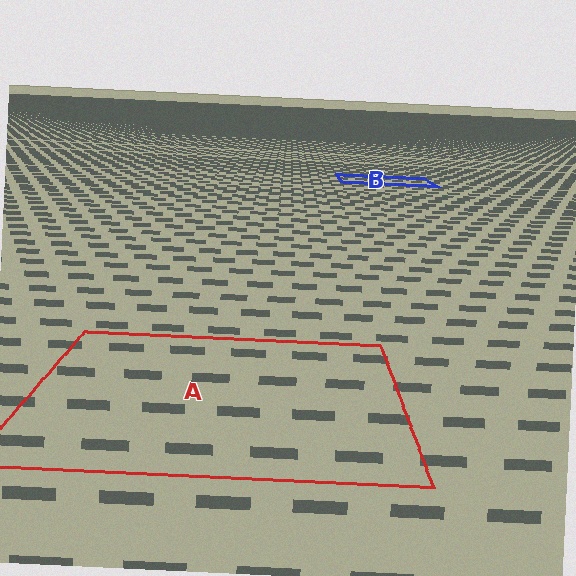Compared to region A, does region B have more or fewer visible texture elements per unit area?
Region B has more texture elements per unit area — they are packed more densely because it is farther away.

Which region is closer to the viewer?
Region A is closer. The texture elements there are larger and more spread out.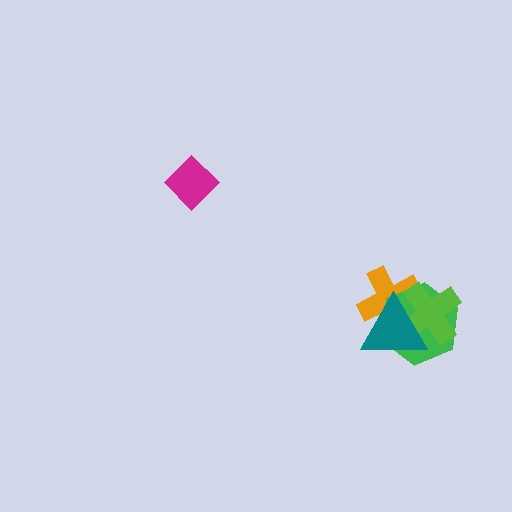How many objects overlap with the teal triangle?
3 objects overlap with the teal triangle.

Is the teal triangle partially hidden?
No, no other shape covers it.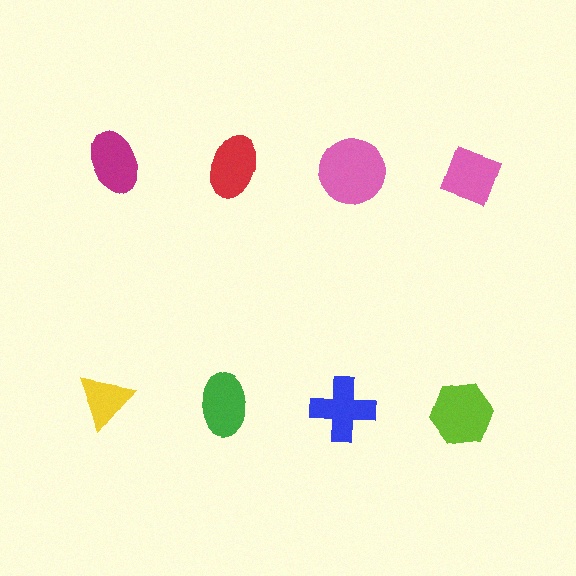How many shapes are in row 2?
4 shapes.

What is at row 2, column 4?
A lime hexagon.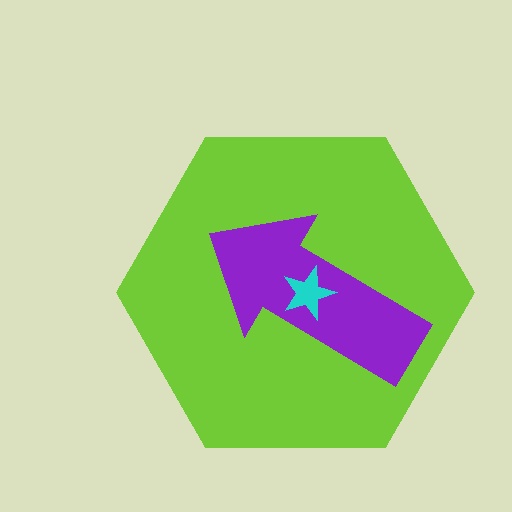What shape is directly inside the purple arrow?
The cyan star.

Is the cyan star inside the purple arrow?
Yes.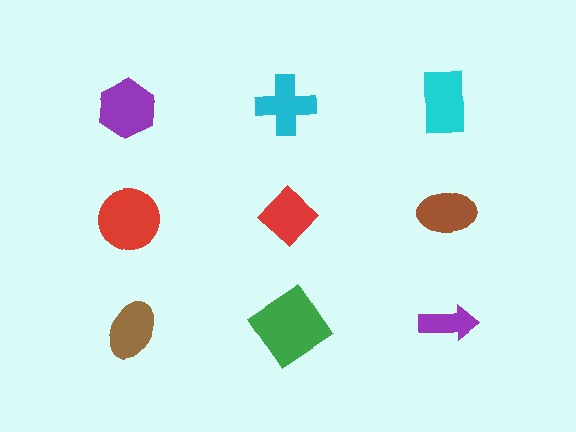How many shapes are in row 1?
3 shapes.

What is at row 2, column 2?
A red diamond.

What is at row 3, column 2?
A green diamond.